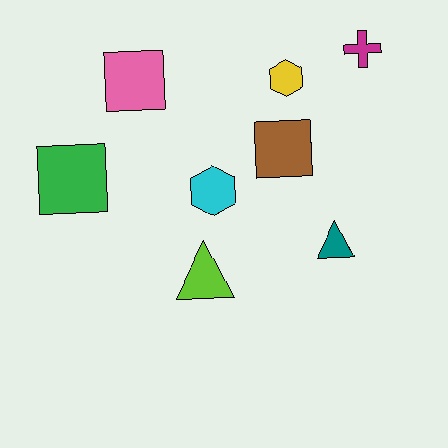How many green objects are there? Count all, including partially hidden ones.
There is 1 green object.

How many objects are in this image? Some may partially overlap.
There are 8 objects.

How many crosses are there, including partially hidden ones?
There is 1 cross.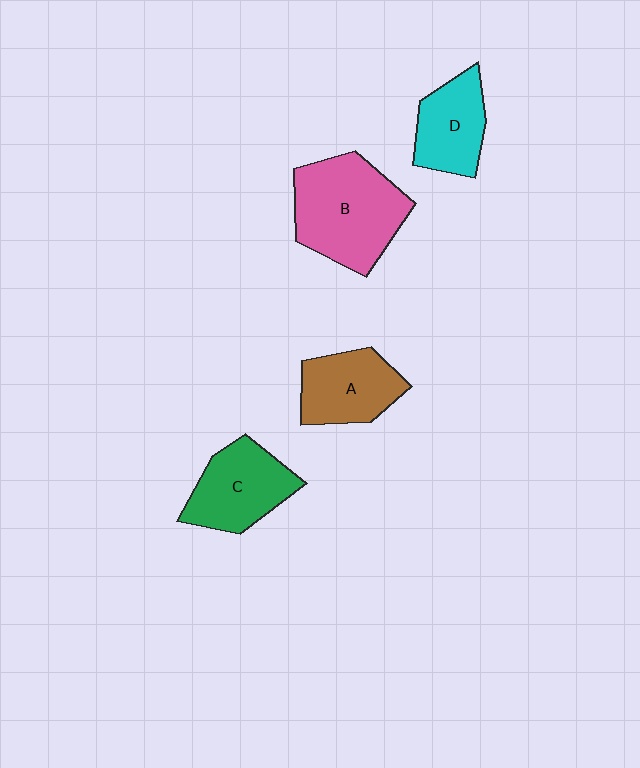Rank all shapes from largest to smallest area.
From largest to smallest: B (pink), C (green), A (brown), D (cyan).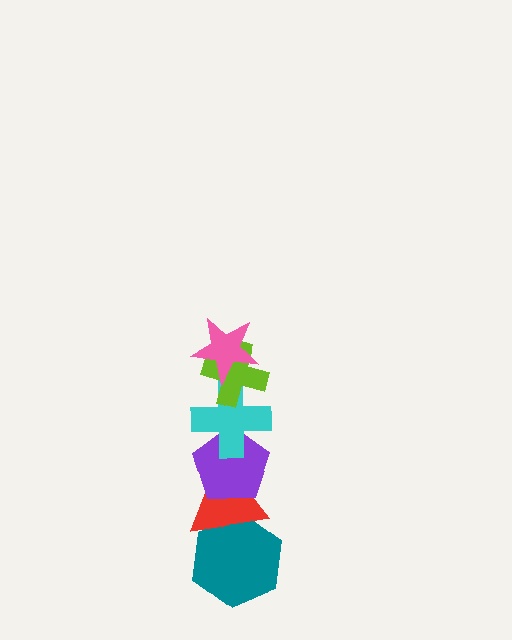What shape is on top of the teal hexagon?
The red triangle is on top of the teal hexagon.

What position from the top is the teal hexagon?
The teal hexagon is 6th from the top.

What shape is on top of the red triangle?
The purple pentagon is on top of the red triangle.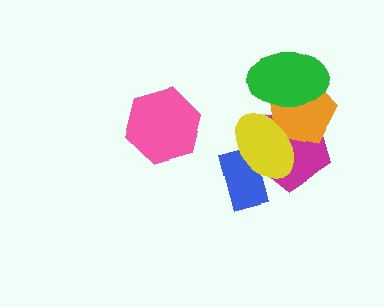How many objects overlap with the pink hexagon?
0 objects overlap with the pink hexagon.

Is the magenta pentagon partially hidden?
Yes, it is partially covered by another shape.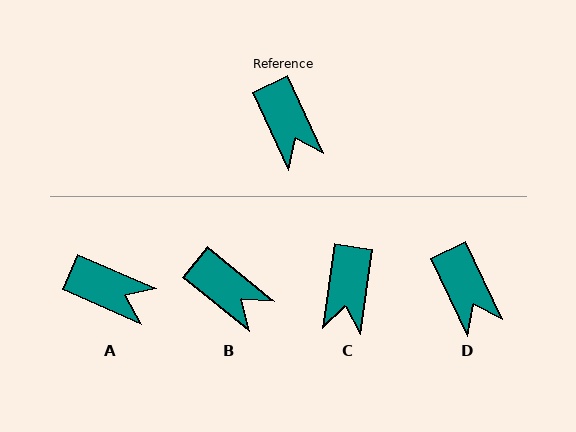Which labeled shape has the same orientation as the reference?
D.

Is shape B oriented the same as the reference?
No, it is off by about 26 degrees.